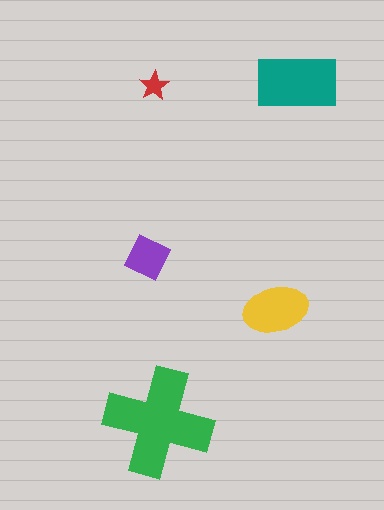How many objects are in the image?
There are 5 objects in the image.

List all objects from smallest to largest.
The red star, the purple square, the yellow ellipse, the teal rectangle, the green cross.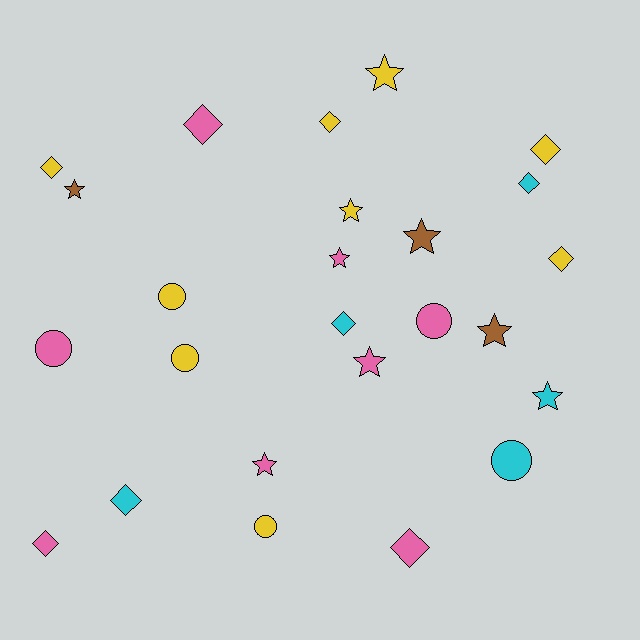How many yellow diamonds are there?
There are 4 yellow diamonds.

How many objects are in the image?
There are 25 objects.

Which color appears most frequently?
Yellow, with 9 objects.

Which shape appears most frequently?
Diamond, with 10 objects.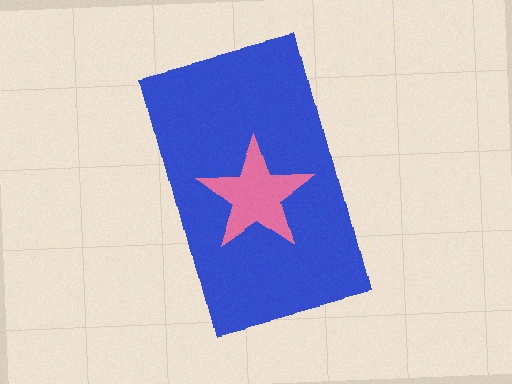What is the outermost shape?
The blue rectangle.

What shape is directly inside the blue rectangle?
The pink star.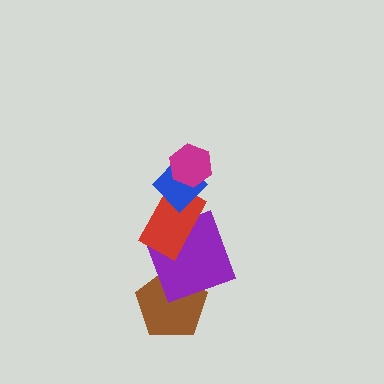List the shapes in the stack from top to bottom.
From top to bottom: the magenta hexagon, the blue diamond, the red rectangle, the purple square, the brown pentagon.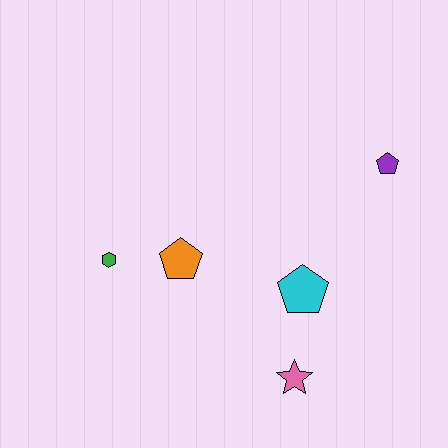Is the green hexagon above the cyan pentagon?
Yes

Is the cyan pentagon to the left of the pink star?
No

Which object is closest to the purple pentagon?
The cyan pentagon is closest to the purple pentagon.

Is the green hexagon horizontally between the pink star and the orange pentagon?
No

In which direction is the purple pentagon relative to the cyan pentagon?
The purple pentagon is above the cyan pentagon.